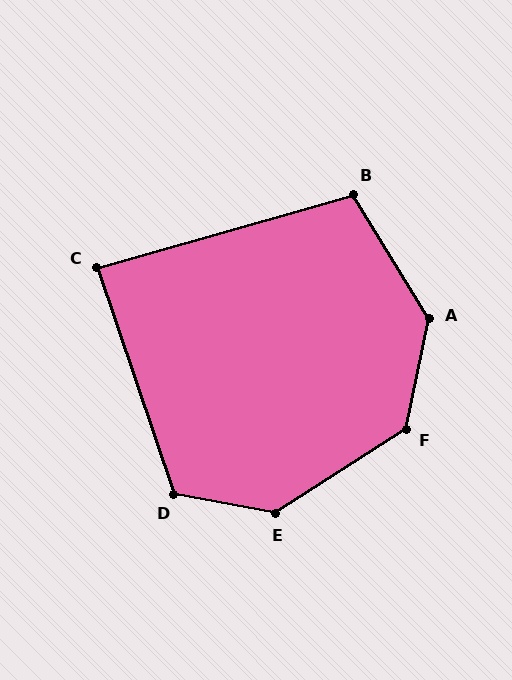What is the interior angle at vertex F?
Approximately 135 degrees (obtuse).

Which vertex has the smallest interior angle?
C, at approximately 87 degrees.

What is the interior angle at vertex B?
Approximately 106 degrees (obtuse).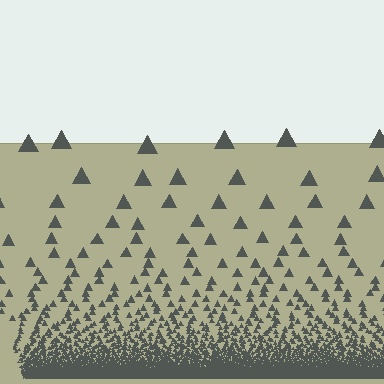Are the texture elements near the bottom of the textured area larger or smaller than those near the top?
Smaller. The gradient is inverted — elements near the bottom are smaller and denser.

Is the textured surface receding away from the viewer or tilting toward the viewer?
The surface appears to tilt toward the viewer. Texture elements get larger and sparser toward the top.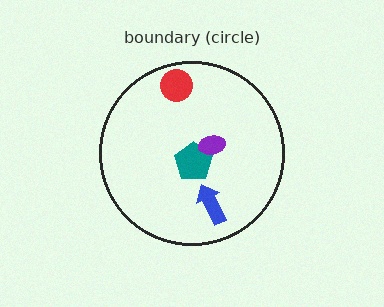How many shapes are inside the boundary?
4 inside, 0 outside.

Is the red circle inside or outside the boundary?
Inside.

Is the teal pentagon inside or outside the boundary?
Inside.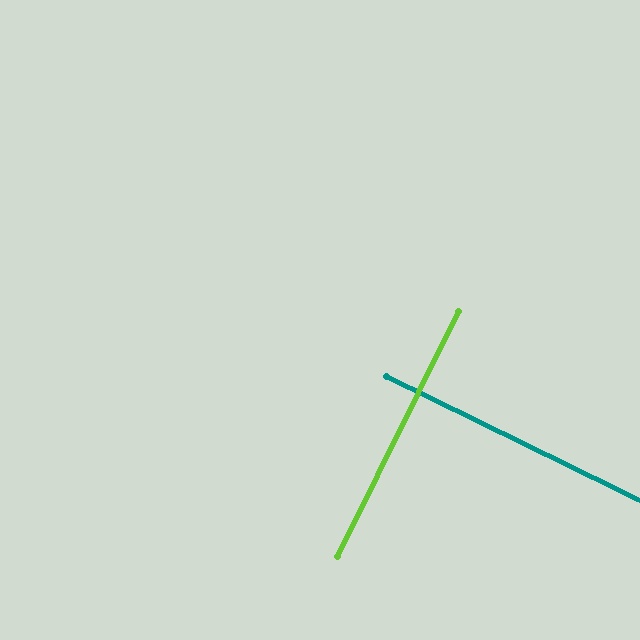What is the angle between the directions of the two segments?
Approximately 90 degrees.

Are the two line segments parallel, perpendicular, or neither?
Perpendicular — they meet at approximately 90°.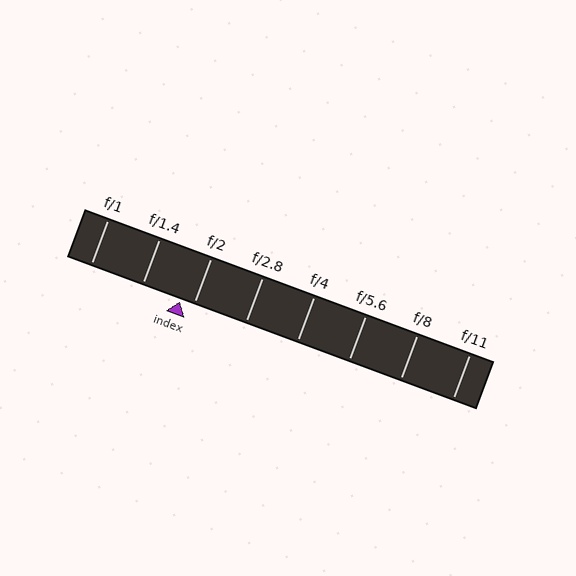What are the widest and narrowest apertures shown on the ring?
The widest aperture shown is f/1 and the narrowest is f/11.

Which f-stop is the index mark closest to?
The index mark is closest to f/2.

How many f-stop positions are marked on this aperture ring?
There are 8 f-stop positions marked.